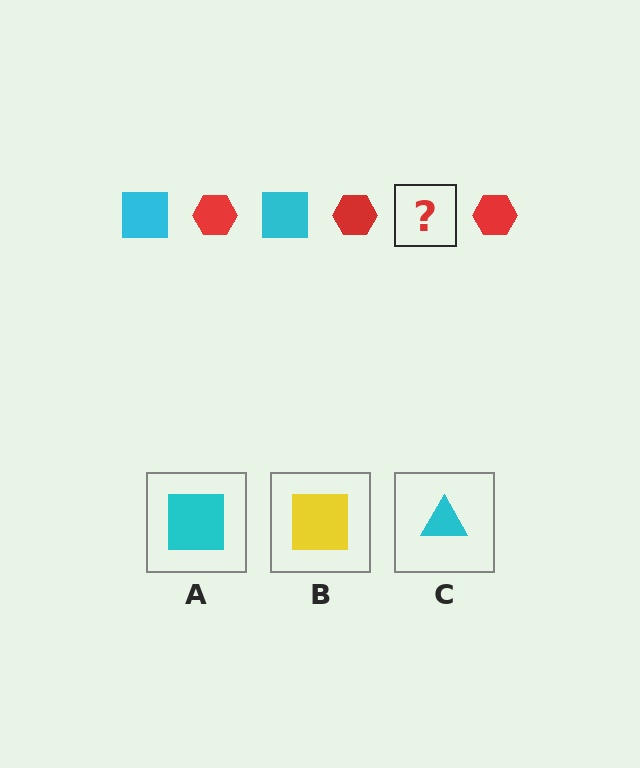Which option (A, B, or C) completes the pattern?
A.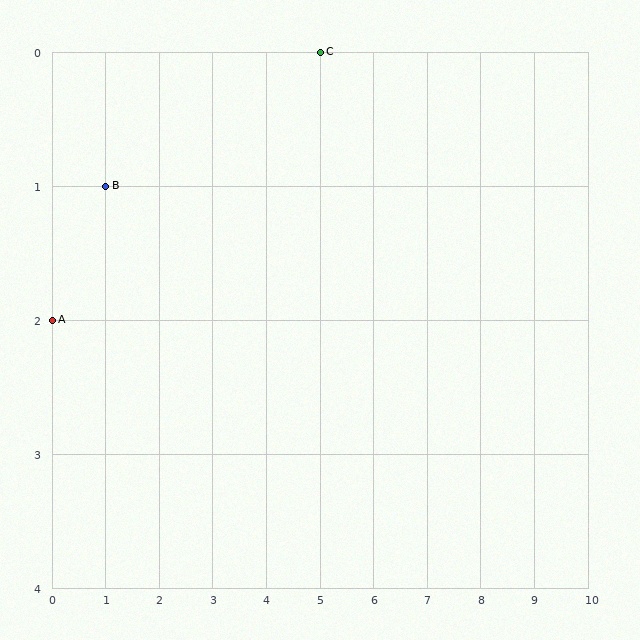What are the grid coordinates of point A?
Point A is at grid coordinates (0, 2).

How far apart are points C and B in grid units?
Points C and B are 4 columns and 1 row apart (about 4.1 grid units diagonally).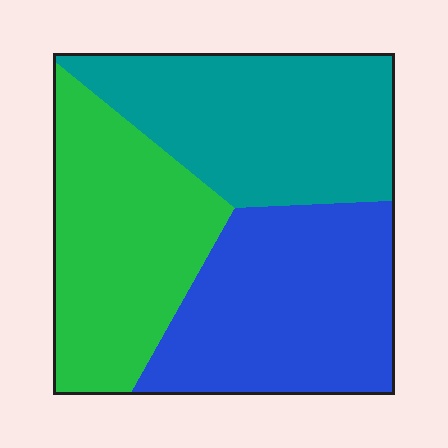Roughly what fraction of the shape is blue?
Blue covers 35% of the shape.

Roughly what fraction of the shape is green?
Green covers around 30% of the shape.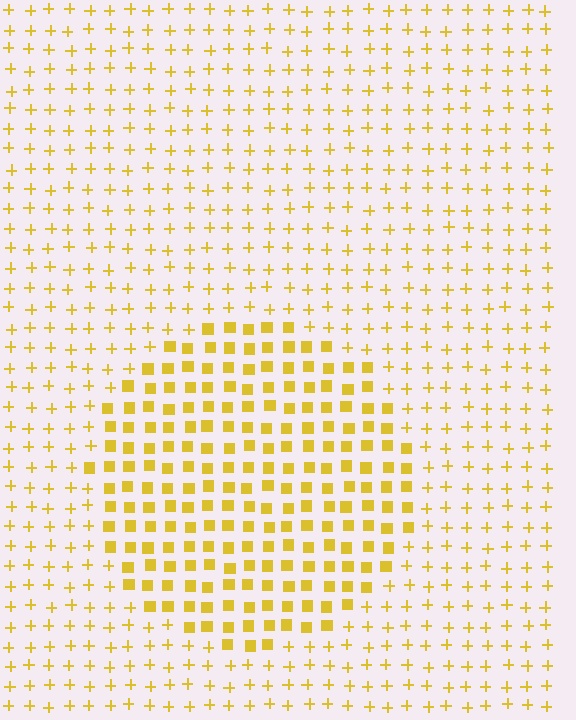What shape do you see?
I see a circle.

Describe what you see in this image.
The image is filled with small yellow elements arranged in a uniform grid. A circle-shaped region contains squares, while the surrounding area contains plus signs. The boundary is defined purely by the change in element shape.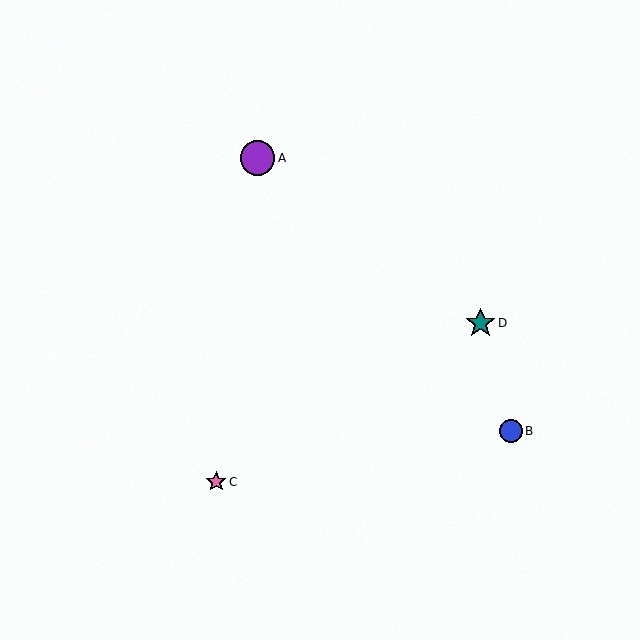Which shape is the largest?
The purple circle (labeled A) is the largest.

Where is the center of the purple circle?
The center of the purple circle is at (258, 158).